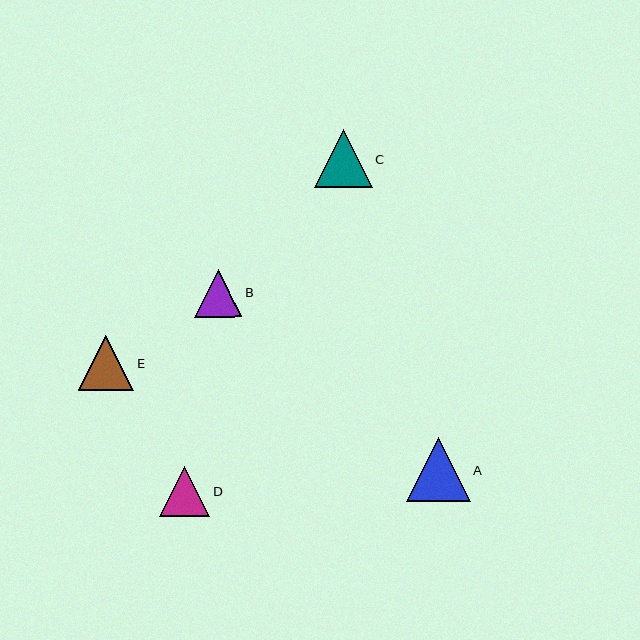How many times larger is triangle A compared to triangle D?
Triangle A is approximately 1.3 times the size of triangle D.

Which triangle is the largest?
Triangle A is the largest with a size of approximately 64 pixels.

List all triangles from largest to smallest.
From largest to smallest: A, C, E, D, B.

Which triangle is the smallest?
Triangle B is the smallest with a size of approximately 48 pixels.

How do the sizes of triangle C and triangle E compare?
Triangle C and triangle E are approximately the same size.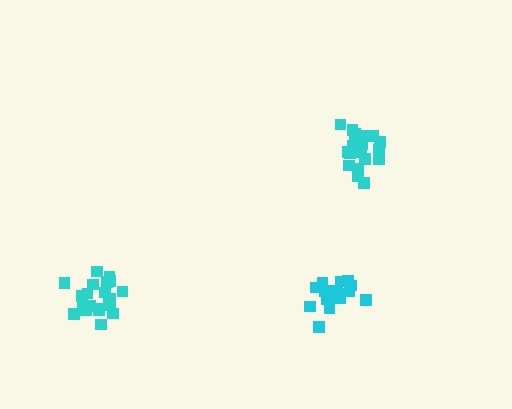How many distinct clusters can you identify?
There are 3 distinct clusters.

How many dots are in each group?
Group 1: 18 dots, Group 2: 21 dots, Group 3: 21 dots (60 total).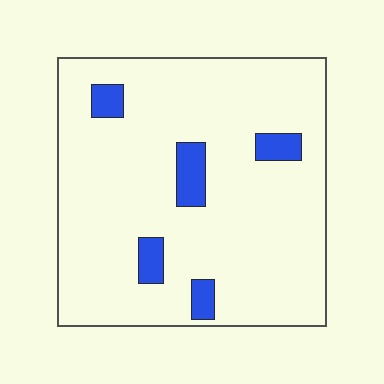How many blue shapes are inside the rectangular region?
5.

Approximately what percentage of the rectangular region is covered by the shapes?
Approximately 10%.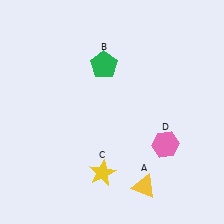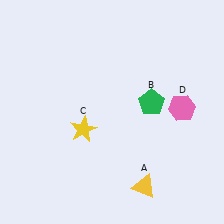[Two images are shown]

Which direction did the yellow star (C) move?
The yellow star (C) moved up.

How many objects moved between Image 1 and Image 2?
3 objects moved between the two images.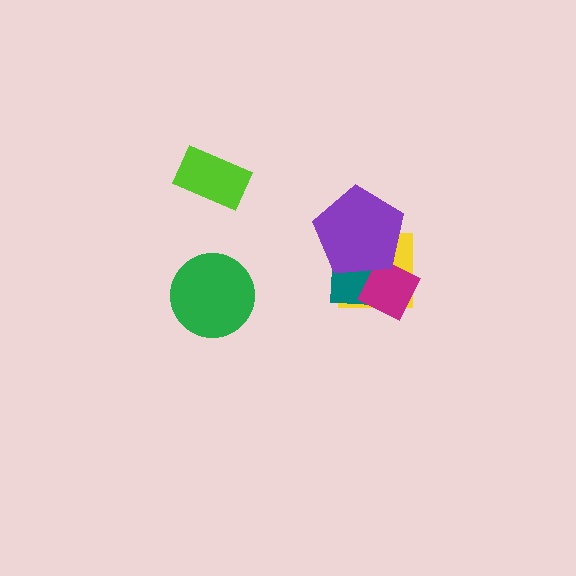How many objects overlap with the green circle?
0 objects overlap with the green circle.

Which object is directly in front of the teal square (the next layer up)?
The magenta diamond is directly in front of the teal square.